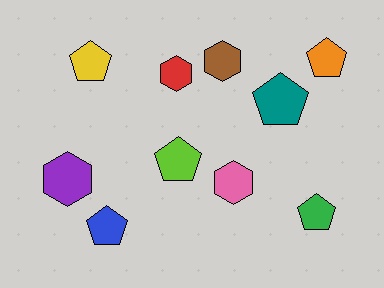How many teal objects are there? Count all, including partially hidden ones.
There is 1 teal object.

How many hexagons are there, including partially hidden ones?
There are 4 hexagons.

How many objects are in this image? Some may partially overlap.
There are 10 objects.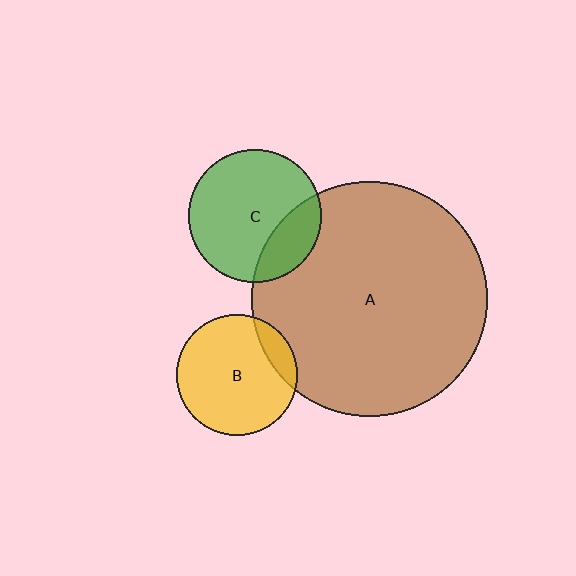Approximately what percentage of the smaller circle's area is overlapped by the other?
Approximately 25%.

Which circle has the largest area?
Circle A (brown).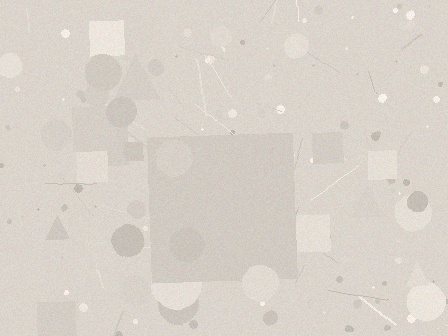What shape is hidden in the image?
A square is hidden in the image.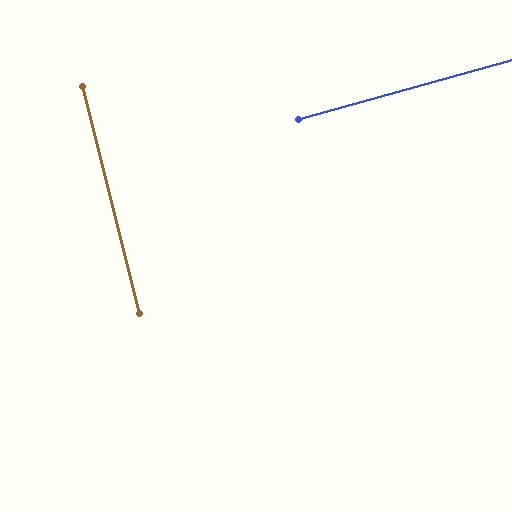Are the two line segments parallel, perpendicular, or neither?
Perpendicular — they meet at approximately 89°.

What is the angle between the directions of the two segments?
Approximately 89 degrees.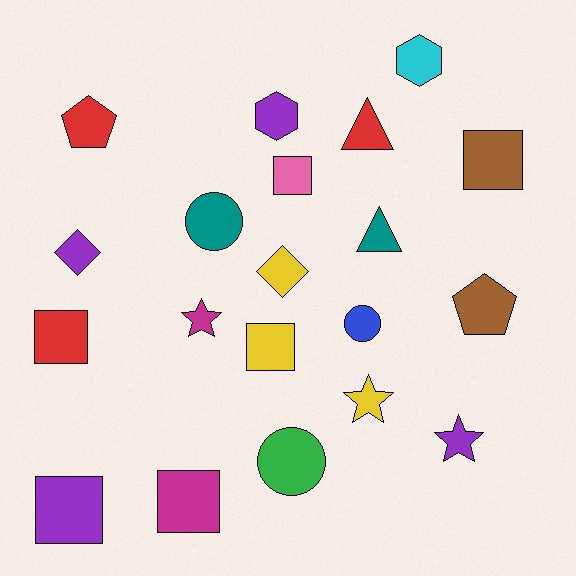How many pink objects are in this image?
There is 1 pink object.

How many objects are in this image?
There are 20 objects.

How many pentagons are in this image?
There are 2 pentagons.